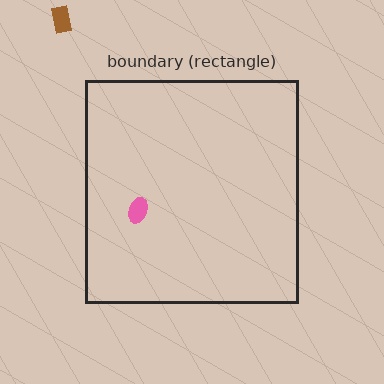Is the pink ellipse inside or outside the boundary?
Inside.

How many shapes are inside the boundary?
1 inside, 1 outside.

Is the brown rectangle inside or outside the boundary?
Outside.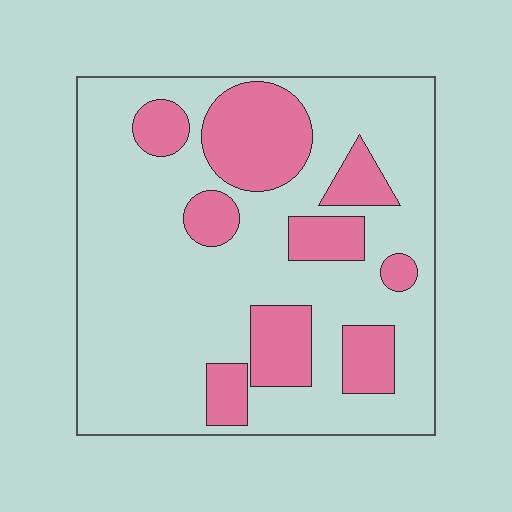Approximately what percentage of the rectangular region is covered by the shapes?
Approximately 25%.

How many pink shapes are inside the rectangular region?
9.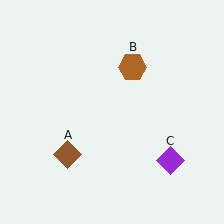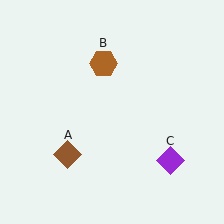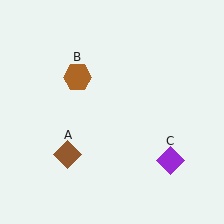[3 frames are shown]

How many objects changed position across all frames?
1 object changed position: brown hexagon (object B).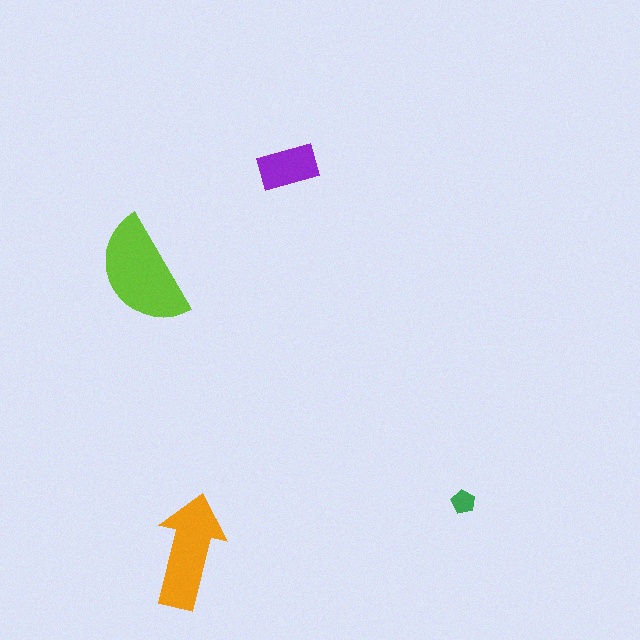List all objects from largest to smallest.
The lime semicircle, the orange arrow, the purple rectangle, the green pentagon.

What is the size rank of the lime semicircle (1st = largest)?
1st.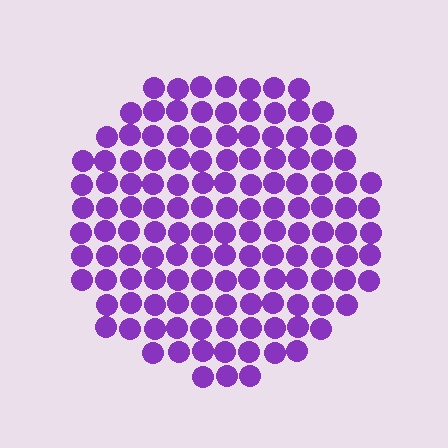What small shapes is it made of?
It is made of small circles.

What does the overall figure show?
The overall figure shows a circle.